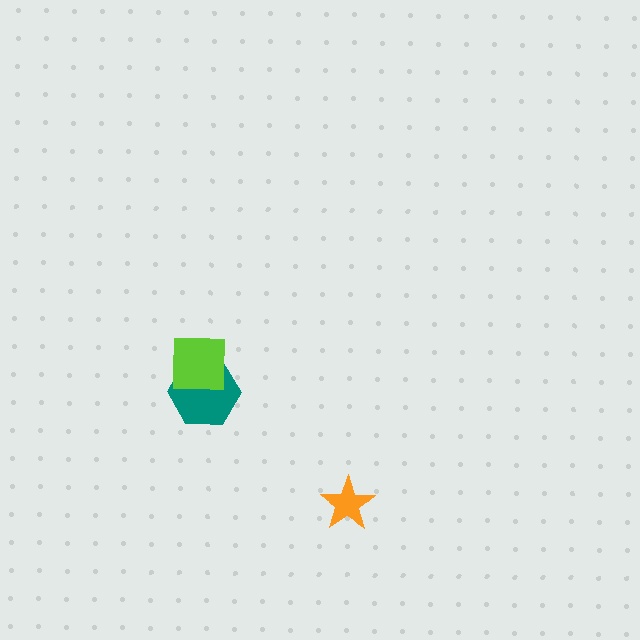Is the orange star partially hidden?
No, no other shape covers it.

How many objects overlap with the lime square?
1 object overlaps with the lime square.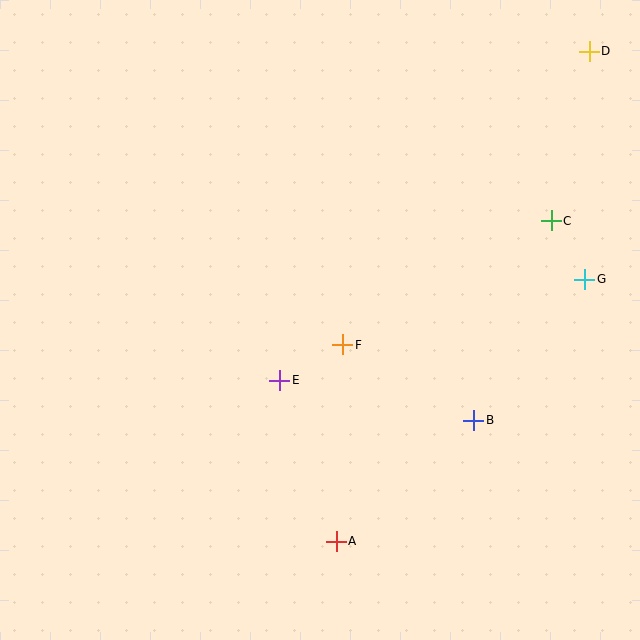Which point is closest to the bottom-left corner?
Point A is closest to the bottom-left corner.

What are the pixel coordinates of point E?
Point E is at (280, 380).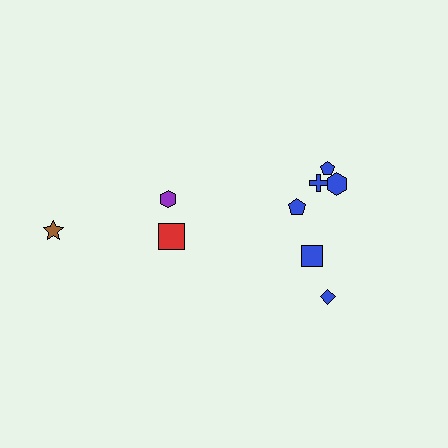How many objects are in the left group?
There are 3 objects.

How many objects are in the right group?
There are 6 objects.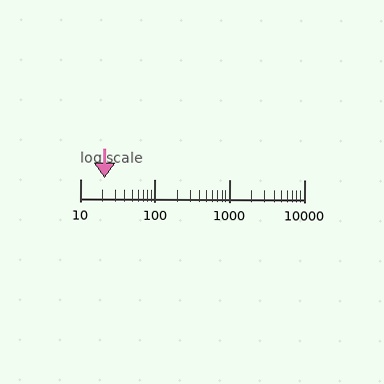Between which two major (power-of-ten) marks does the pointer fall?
The pointer is between 10 and 100.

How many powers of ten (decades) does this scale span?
The scale spans 3 decades, from 10 to 10000.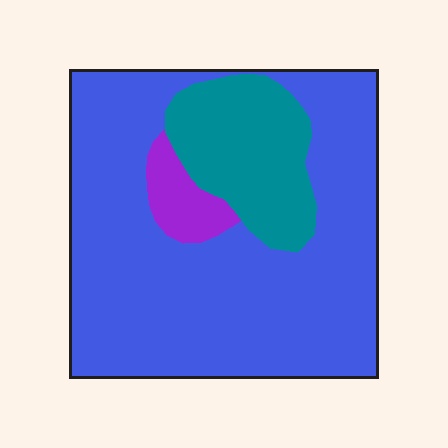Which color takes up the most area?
Blue, at roughly 75%.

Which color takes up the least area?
Purple, at roughly 5%.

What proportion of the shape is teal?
Teal covers around 20% of the shape.